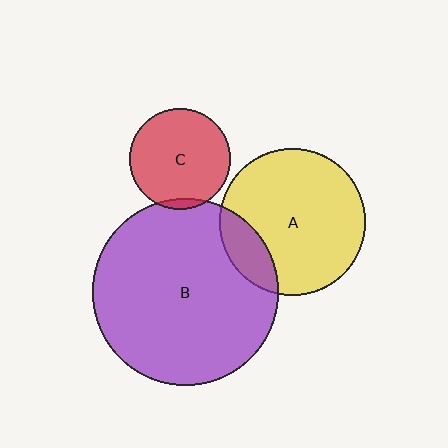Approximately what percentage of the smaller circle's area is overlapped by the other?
Approximately 5%.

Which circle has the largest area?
Circle B (purple).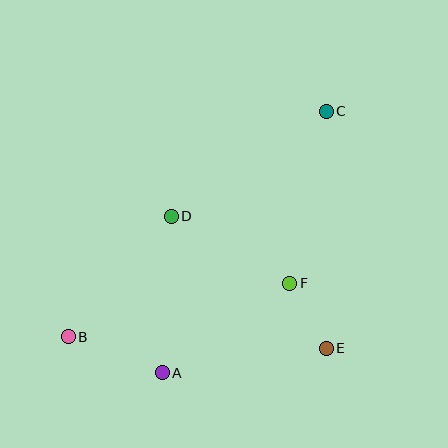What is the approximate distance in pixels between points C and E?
The distance between C and E is approximately 237 pixels.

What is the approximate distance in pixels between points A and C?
The distance between A and C is approximately 309 pixels.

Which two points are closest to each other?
Points E and F are closest to each other.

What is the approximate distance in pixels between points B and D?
The distance between B and D is approximately 159 pixels.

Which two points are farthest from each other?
Points B and C are farthest from each other.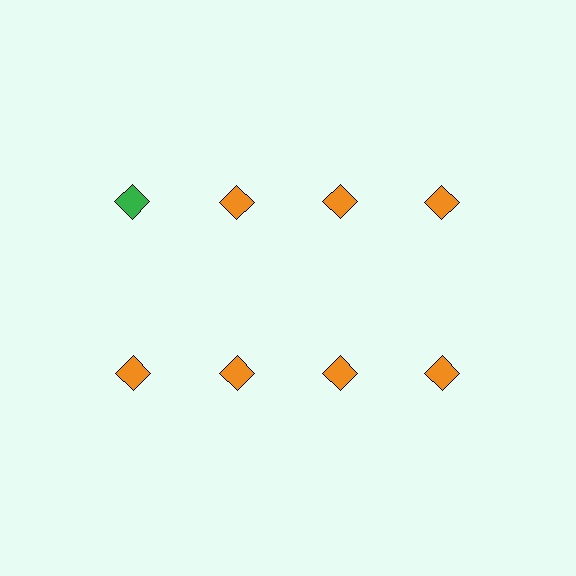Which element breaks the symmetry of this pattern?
The green diamond in the top row, leftmost column breaks the symmetry. All other shapes are orange diamonds.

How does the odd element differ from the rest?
It has a different color: green instead of orange.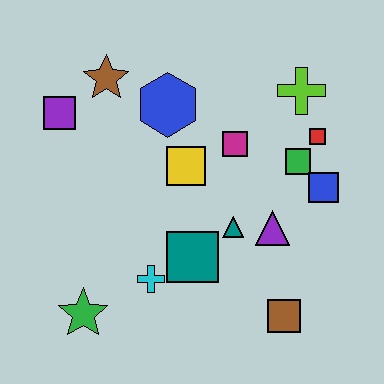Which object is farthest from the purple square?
The brown square is farthest from the purple square.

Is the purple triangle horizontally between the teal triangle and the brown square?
Yes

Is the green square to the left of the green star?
No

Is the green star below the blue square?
Yes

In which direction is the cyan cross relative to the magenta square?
The cyan cross is below the magenta square.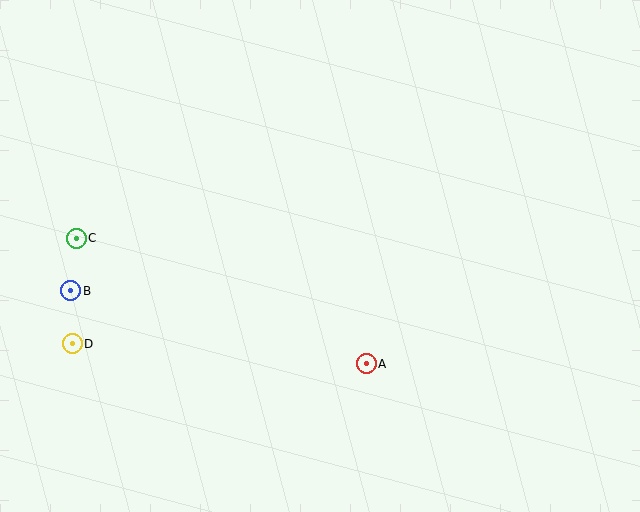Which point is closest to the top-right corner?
Point A is closest to the top-right corner.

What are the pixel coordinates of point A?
Point A is at (366, 364).